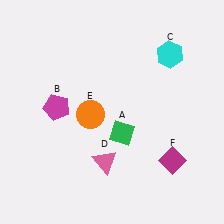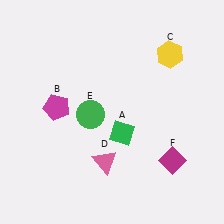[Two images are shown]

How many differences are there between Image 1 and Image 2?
There are 2 differences between the two images.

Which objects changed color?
C changed from cyan to yellow. E changed from orange to green.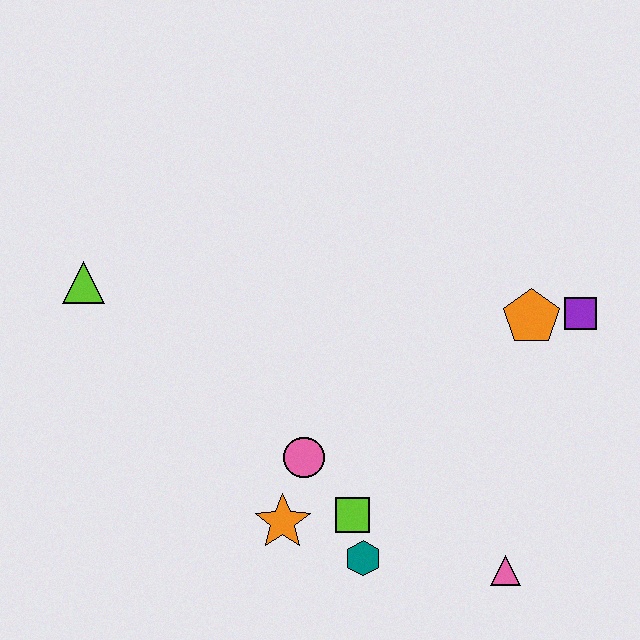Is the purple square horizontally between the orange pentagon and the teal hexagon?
No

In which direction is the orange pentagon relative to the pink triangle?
The orange pentagon is above the pink triangle.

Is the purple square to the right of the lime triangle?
Yes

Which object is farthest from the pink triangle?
The lime triangle is farthest from the pink triangle.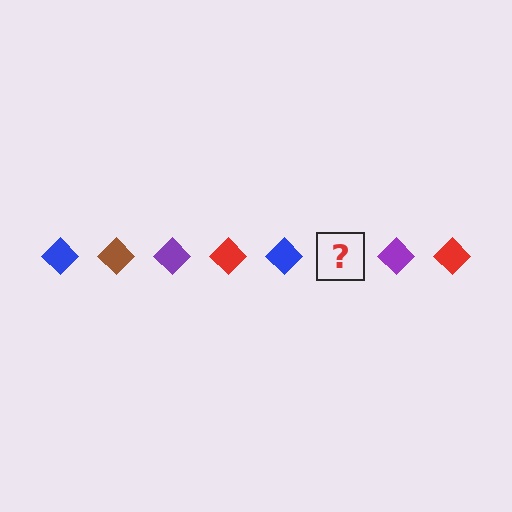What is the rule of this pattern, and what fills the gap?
The rule is that the pattern cycles through blue, brown, purple, red diamonds. The gap should be filled with a brown diamond.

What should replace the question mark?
The question mark should be replaced with a brown diamond.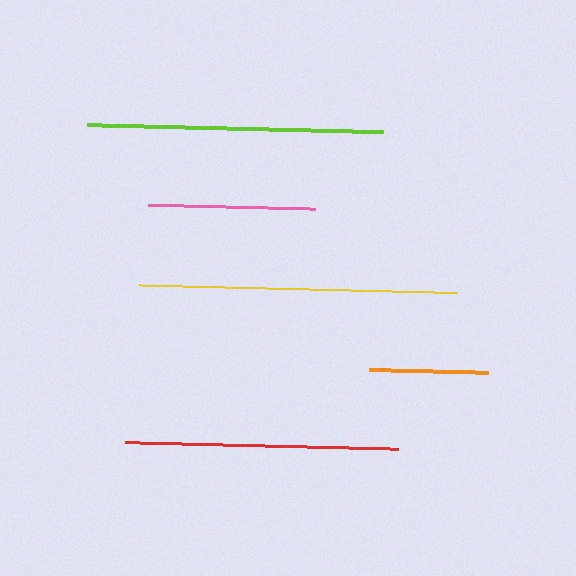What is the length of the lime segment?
The lime segment is approximately 296 pixels long.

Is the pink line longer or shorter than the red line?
The red line is longer than the pink line.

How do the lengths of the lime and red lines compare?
The lime and red lines are approximately the same length.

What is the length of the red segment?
The red segment is approximately 274 pixels long.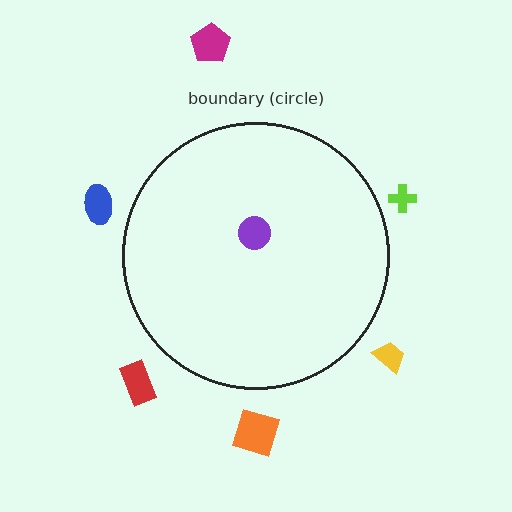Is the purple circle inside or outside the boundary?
Inside.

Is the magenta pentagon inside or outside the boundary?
Outside.